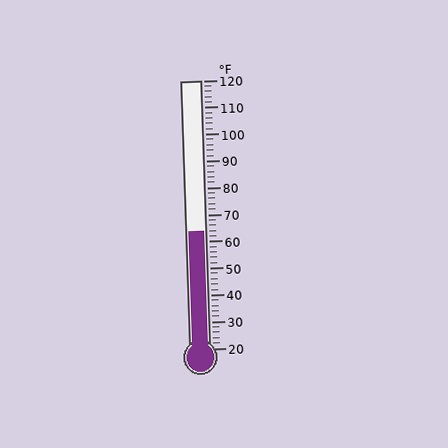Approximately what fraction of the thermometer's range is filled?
The thermometer is filled to approximately 45% of its range.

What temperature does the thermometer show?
The thermometer shows approximately 64°F.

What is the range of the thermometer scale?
The thermometer scale ranges from 20°F to 120°F.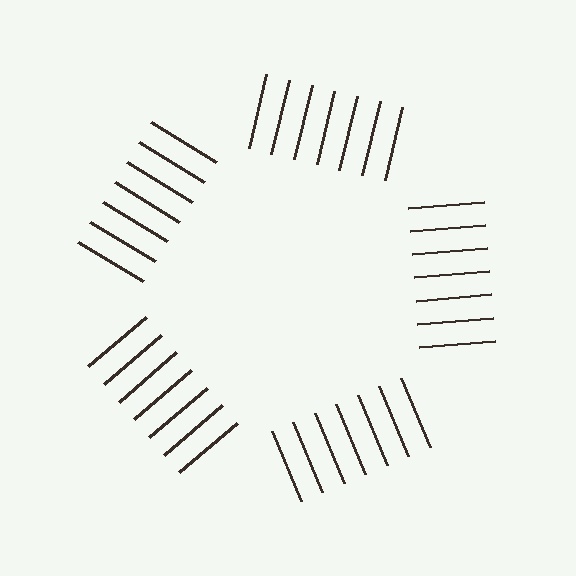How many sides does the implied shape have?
5 sides — the line-ends trace a pentagon.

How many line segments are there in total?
35 — 7 along each of the 5 edges.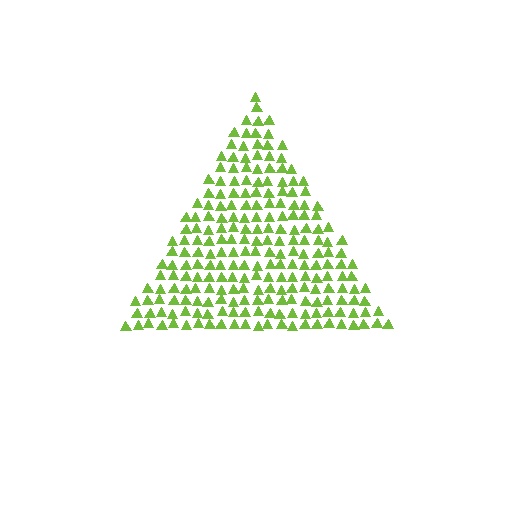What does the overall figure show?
The overall figure shows a triangle.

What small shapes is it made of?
It is made of small triangles.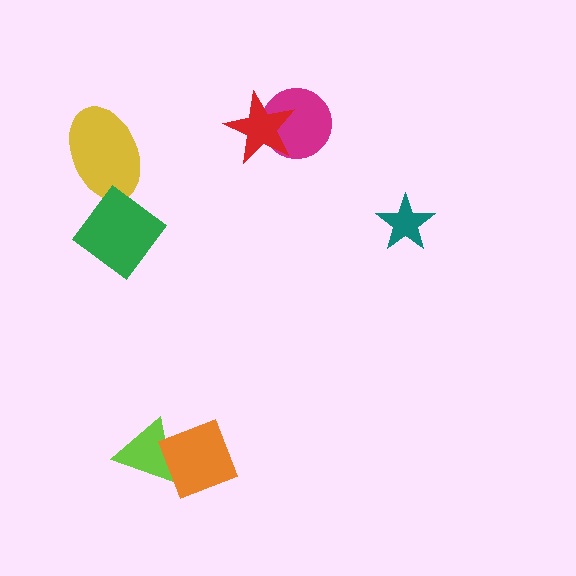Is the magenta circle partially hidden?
Yes, it is partially covered by another shape.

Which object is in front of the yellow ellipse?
The green diamond is in front of the yellow ellipse.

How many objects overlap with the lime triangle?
1 object overlaps with the lime triangle.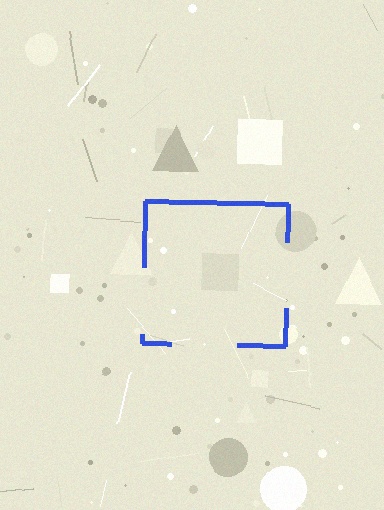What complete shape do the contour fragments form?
The contour fragments form a square.